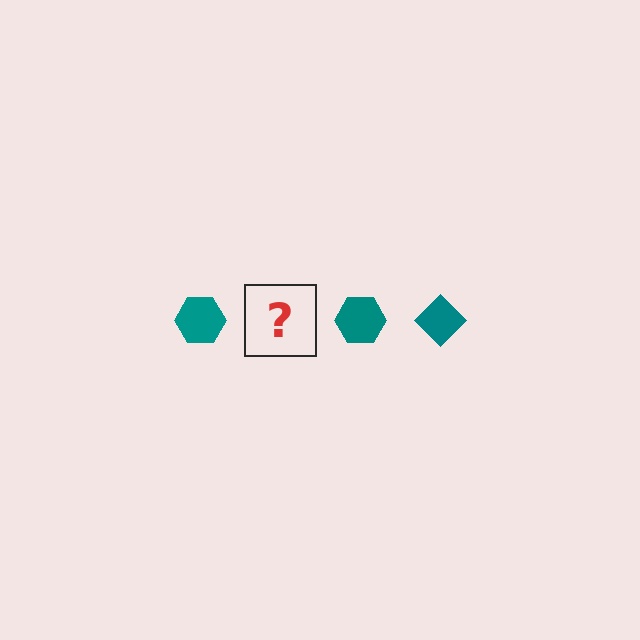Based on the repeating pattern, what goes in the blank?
The blank should be a teal diamond.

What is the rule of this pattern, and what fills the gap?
The rule is that the pattern cycles through hexagon, diamond shapes in teal. The gap should be filled with a teal diamond.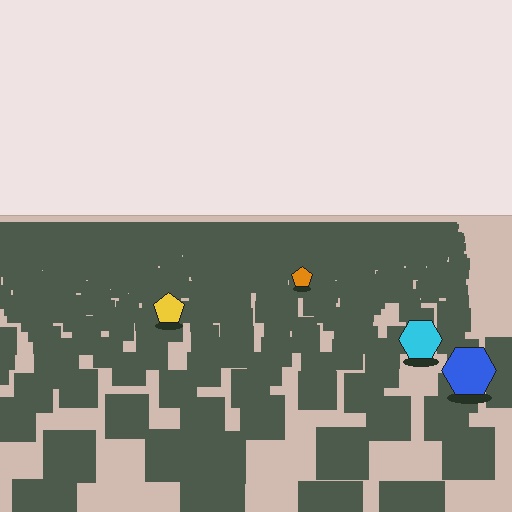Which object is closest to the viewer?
The blue hexagon is closest. The texture marks near it are larger and more spread out.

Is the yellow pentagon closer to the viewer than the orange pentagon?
Yes. The yellow pentagon is closer — you can tell from the texture gradient: the ground texture is coarser near it.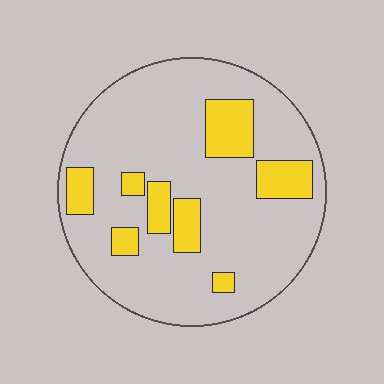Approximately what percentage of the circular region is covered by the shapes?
Approximately 20%.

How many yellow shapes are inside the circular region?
8.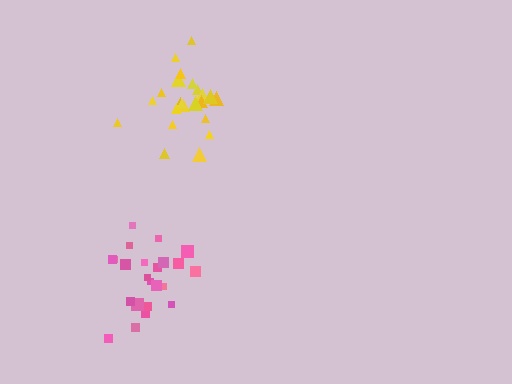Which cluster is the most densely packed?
Pink.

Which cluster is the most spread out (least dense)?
Yellow.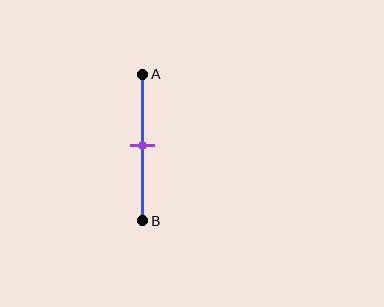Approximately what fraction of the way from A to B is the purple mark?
The purple mark is approximately 50% of the way from A to B.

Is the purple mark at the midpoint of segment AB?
Yes, the mark is approximately at the midpoint.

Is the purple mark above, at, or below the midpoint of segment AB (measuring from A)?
The purple mark is approximately at the midpoint of segment AB.